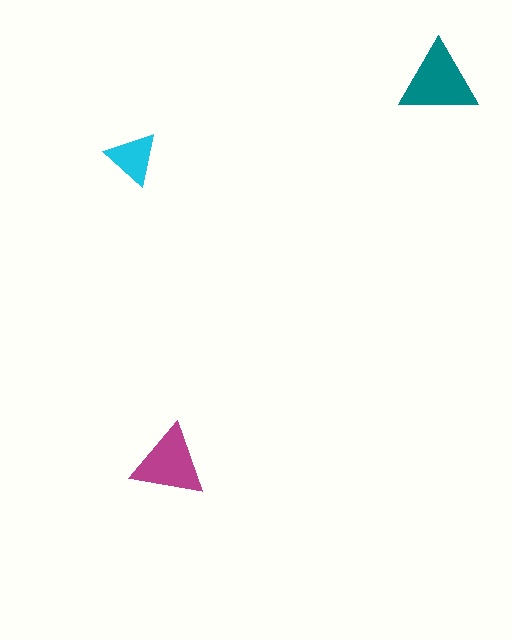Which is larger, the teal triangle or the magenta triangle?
The teal one.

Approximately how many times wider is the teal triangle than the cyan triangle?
About 1.5 times wider.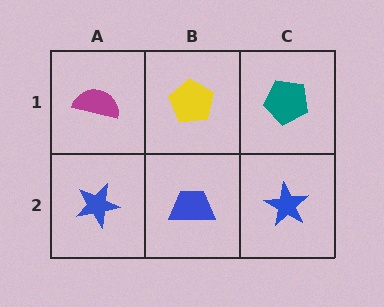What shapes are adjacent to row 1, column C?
A blue star (row 2, column C), a yellow pentagon (row 1, column B).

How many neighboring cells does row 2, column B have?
3.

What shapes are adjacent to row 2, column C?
A teal pentagon (row 1, column C), a blue trapezoid (row 2, column B).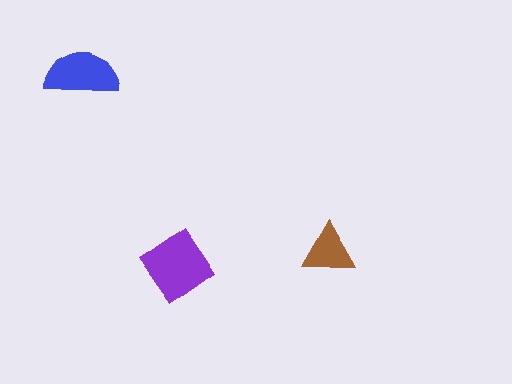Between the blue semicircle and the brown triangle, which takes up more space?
The blue semicircle.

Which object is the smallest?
The brown triangle.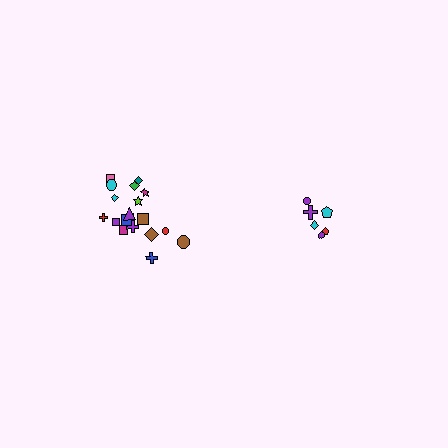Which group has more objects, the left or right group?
The left group.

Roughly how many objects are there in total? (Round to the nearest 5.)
Roughly 25 objects in total.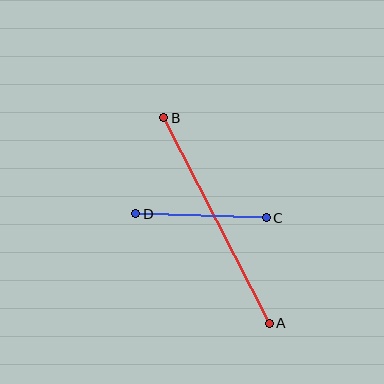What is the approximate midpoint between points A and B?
The midpoint is at approximately (216, 220) pixels.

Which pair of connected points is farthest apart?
Points A and B are farthest apart.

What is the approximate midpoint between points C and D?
The midpoint is at approximately (201, 216) pixels.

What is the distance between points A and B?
The distance is approximately 231 pixels.